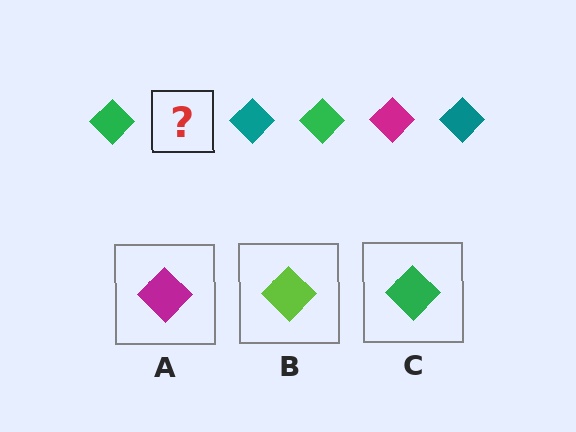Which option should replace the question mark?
Option A.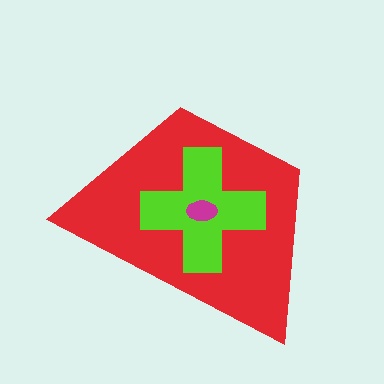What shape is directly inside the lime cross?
The magenta ellipse.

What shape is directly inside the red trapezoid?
The lime cross.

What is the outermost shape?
The red trapezoid.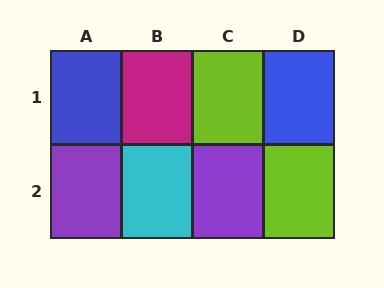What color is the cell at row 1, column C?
Lime.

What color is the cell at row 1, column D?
Blue.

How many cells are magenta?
1 cell is magenta.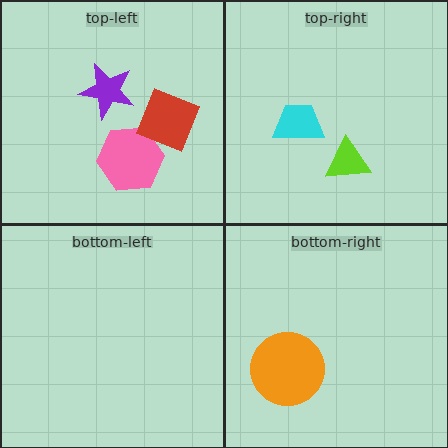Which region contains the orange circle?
The bottom-right region.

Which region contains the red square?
The top-left region.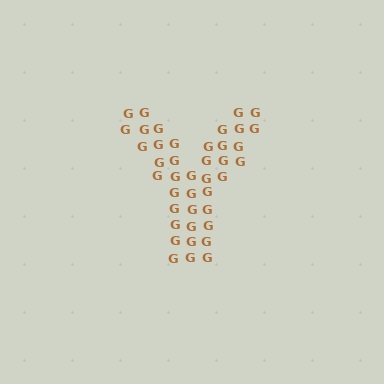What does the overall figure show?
The overall figure shows the letter Y.